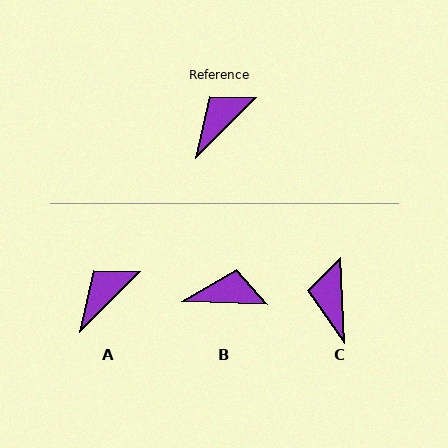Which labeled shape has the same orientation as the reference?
A.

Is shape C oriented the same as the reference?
No, it is off by about 47 degrees.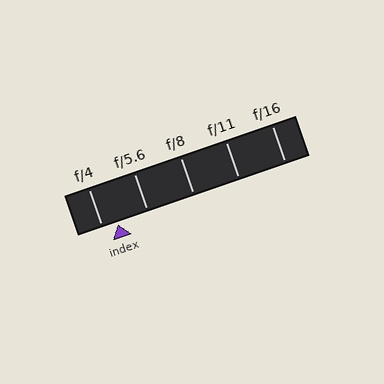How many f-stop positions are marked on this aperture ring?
There are 5 f-stop positions marked.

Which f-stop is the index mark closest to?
The index mark is closest to f/4.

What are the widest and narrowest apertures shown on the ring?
The widest aperture shown is f/4 and the narrowest is f/16.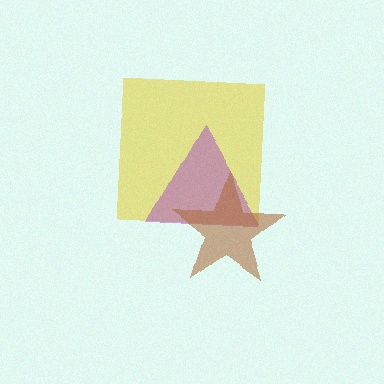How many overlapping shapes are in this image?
There are 3 overlapping shapes in the image.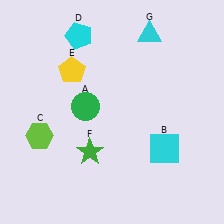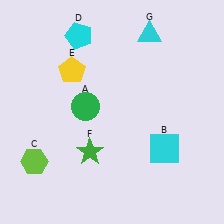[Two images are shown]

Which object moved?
The lime hexagon (C) moved down.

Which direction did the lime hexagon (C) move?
The lime hexagon (C) moved down.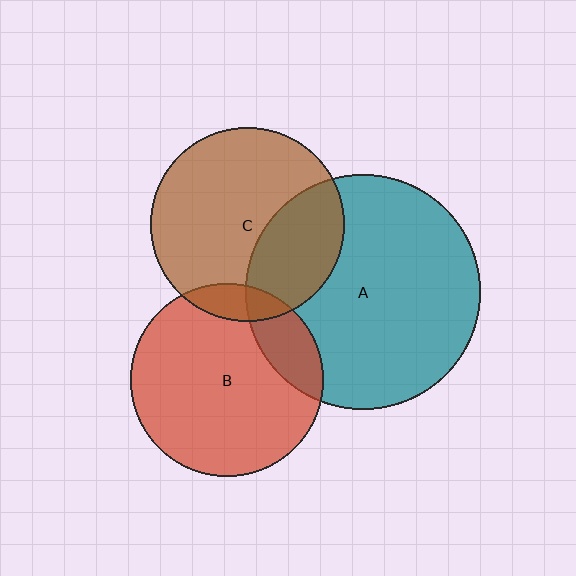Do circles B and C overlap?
Yes.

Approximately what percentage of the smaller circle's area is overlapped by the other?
Approximately 10%.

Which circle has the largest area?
Circle A (teal).